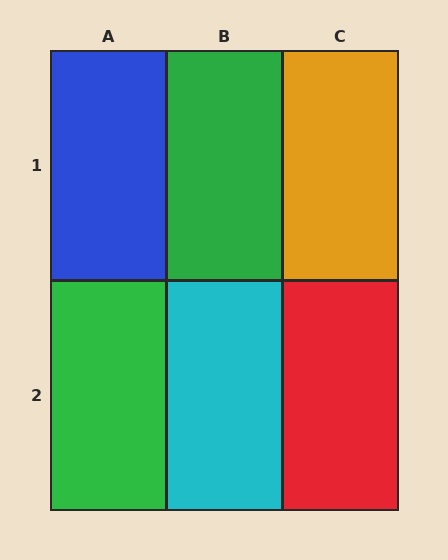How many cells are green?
2 cells are green.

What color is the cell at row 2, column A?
Green.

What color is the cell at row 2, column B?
Cyan.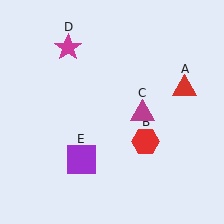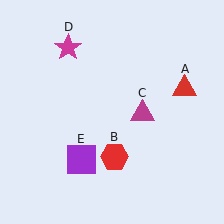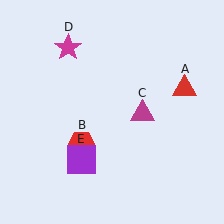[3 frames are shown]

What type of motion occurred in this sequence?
The red hexagon (object B) rotated clockwise around the center of the scene.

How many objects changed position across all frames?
1 object changed position: red hexagon (object B).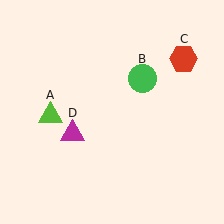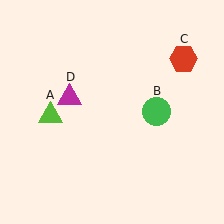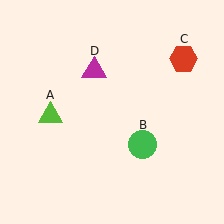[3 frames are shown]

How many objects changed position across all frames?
2 objects changed position: green circle (object B), magenta triangle (object D).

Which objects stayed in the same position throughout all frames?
Lime triangle (object A) and red hexagon (object C) remained stationary.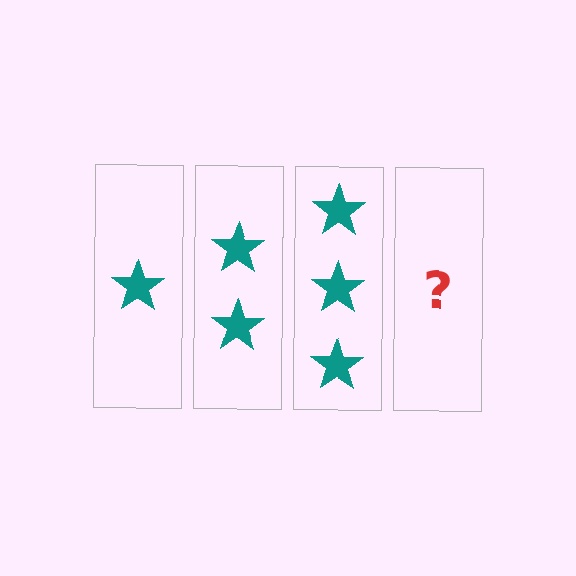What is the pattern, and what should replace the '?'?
The pattern is that each step adds one more star. The '?' should be 4 stars.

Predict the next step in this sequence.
The next step is 4 stars.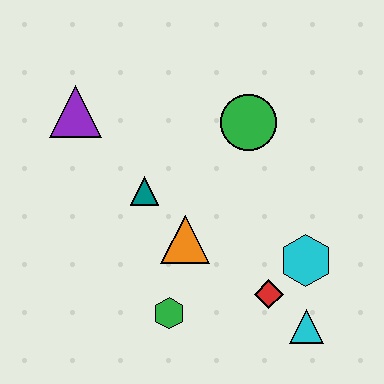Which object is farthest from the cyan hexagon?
The purple triangle is farthest from the cyan hexagon.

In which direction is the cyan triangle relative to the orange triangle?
The cyan triangle is to the right of the orange triangle.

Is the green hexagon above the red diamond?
No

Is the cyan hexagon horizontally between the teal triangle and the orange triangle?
No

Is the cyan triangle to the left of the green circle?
No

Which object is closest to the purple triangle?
The teal triangle is closest to the purple triangle.